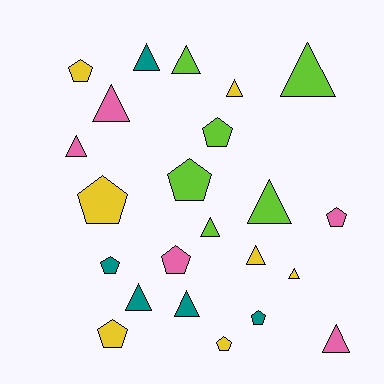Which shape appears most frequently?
Triangle, with 13 objects.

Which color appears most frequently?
Yellow, with 7 objects.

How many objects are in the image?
There are 23 objects.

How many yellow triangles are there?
There are 3 yellow triangles.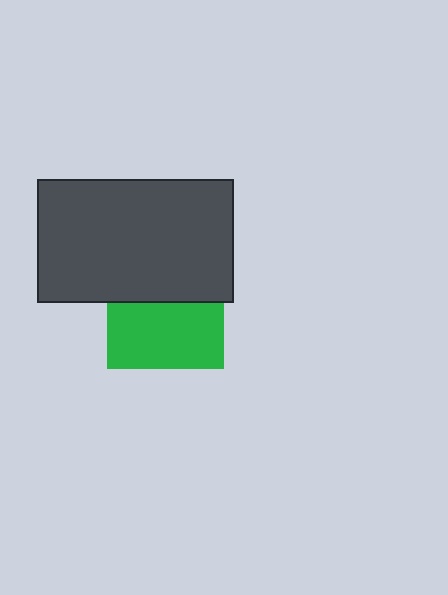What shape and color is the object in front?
The object in front is a dark gray rectangle.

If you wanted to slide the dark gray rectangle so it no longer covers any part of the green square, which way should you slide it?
Slide it up — that is the most direct way to separate the two shapes.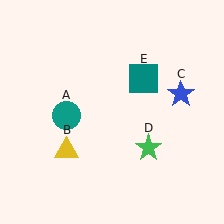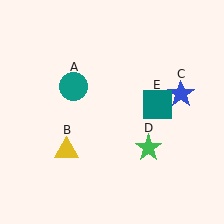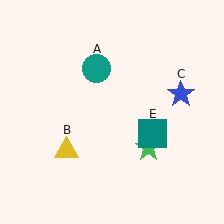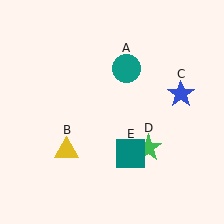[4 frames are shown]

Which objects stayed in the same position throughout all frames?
Yellow triangle (object B) and blue star (object C) and green star (object D) remained stationary.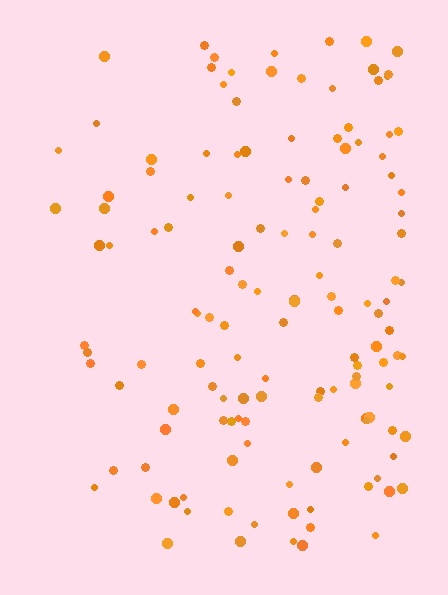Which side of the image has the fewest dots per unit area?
The left.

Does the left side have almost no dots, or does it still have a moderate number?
Still a moderate number, just noticeably fewer than the right.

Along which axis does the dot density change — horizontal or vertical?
Horizontal.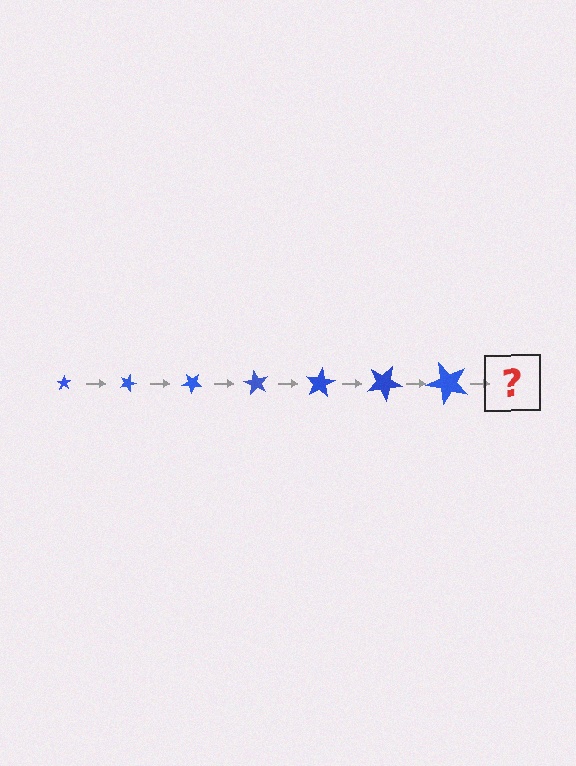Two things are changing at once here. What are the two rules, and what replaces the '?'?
The two rules are that the star grows larger each step and it rotates 20 degrees each step. The '?' should be a star, larger than the previous one and rotated 140 degrees from the start.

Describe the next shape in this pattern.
It should be a star, larger than the previous one and rotated 140 degrees from the start.